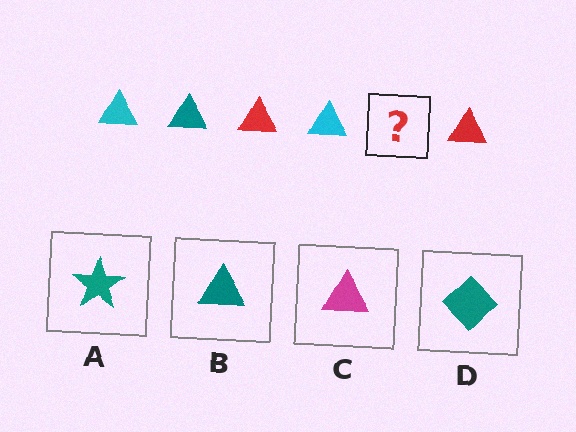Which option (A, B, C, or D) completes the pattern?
B.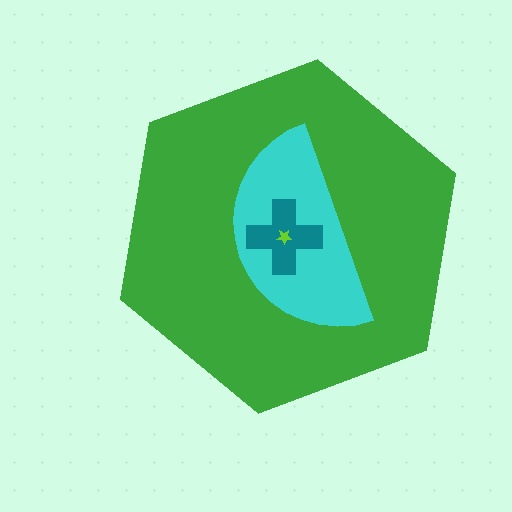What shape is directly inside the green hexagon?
The cyan semicircle.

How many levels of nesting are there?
4.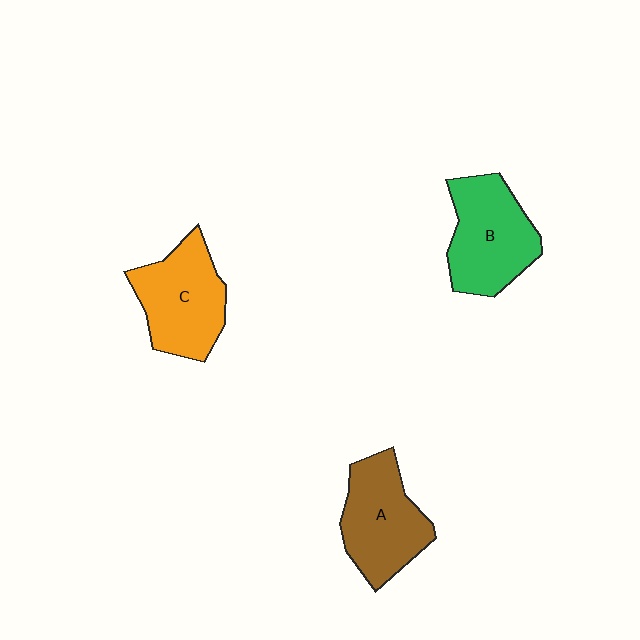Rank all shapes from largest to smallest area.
From largest to smallest: B (green), C (orange), A (brown).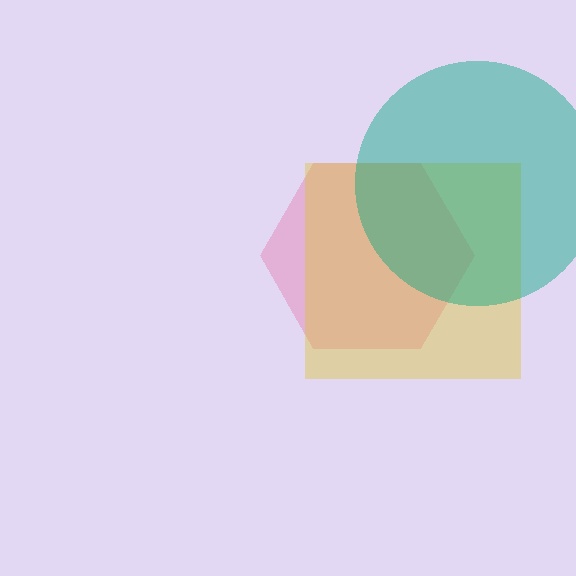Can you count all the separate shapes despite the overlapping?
Yes, there are 3 separate shapes.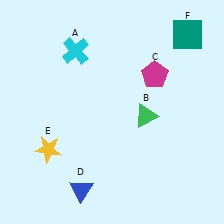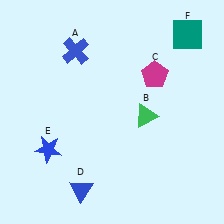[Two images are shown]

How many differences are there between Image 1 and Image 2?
There are 2 differences between the two images.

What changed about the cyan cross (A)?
In Image 1, A is cyan. In Image 2, it changed to blue.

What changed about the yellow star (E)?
In Image 1, E is yellow. In Image 2, it changed to blue.